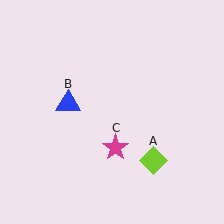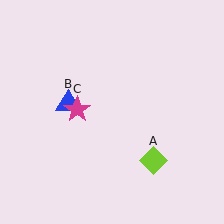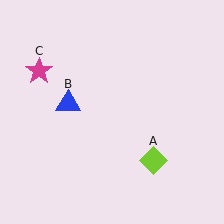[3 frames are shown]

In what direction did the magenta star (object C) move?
The magenta star (object C) moved up and to the left.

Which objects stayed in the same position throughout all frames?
Lime diamond (object A) and blue triangle (object B) remained stationary.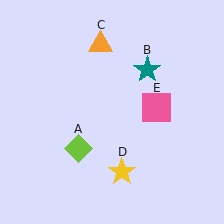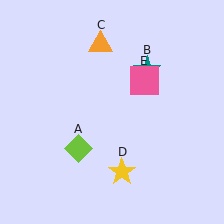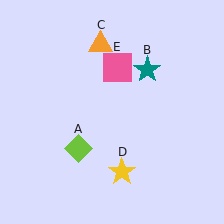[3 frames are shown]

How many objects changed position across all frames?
1 object changed position: pink square (object E).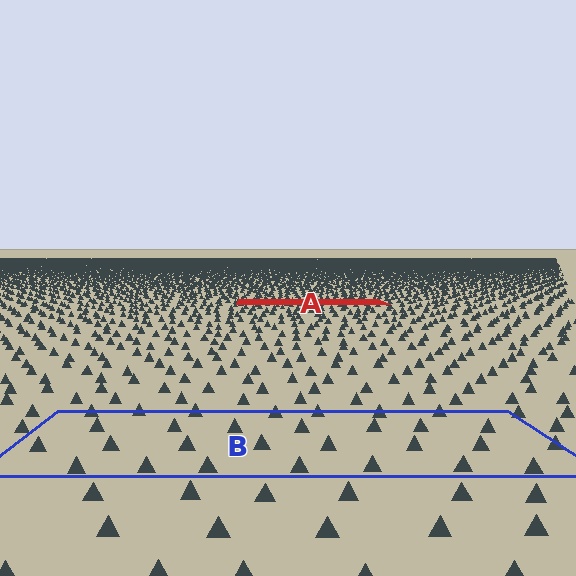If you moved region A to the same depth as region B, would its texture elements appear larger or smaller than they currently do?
They would appear larger. At a closer depth, the same texture elements are projected at a bigger on-screen size.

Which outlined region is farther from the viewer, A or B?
Region A is farther from the viewer — the texture elements inside it appear smaller and more densely packed.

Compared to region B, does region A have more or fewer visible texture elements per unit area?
Region A has more texture elements per unit area — they are packed more densely because it is farther away.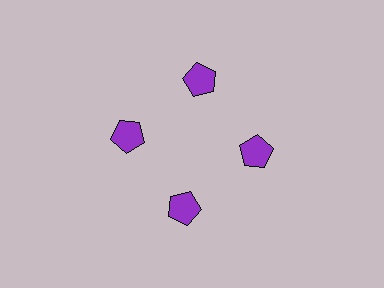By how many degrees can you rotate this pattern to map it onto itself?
The pattern maps onto itself every 90 degrees of rotation.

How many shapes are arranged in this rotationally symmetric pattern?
There are 4 shapes, arranged in 4 groups of 1.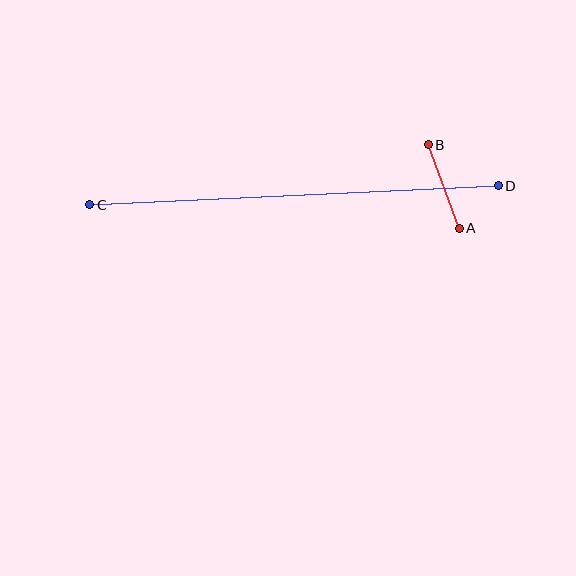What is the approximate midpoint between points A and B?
The midpoint is at approximately (444, 187) pixels.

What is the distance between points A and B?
The distance is approximately 89 pixels.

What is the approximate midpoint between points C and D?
The midpoint is at approximately (294, 195) pixels.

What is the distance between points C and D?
The distance is approximately 409 pixels.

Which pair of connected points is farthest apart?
Points C and D are farthest apart.